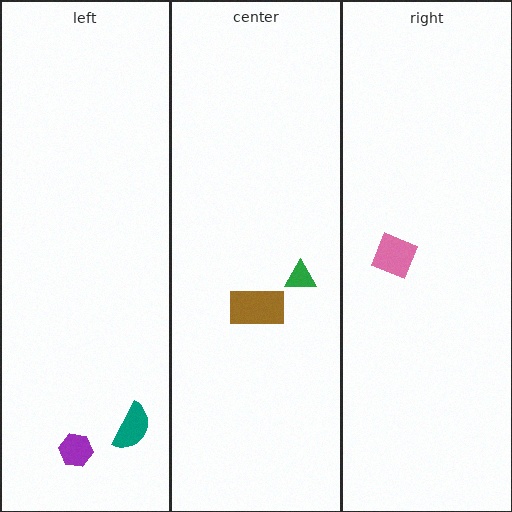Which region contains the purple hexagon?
The left region.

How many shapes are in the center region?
2.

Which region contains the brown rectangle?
The center region.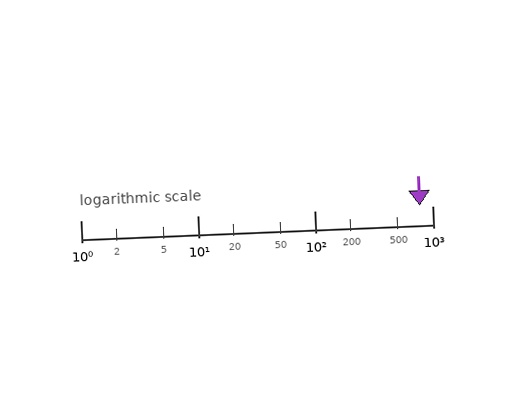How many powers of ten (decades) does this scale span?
The scale spans 3 decades, from 1 to 1000.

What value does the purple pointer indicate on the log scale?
The pointer indicates approximately 790.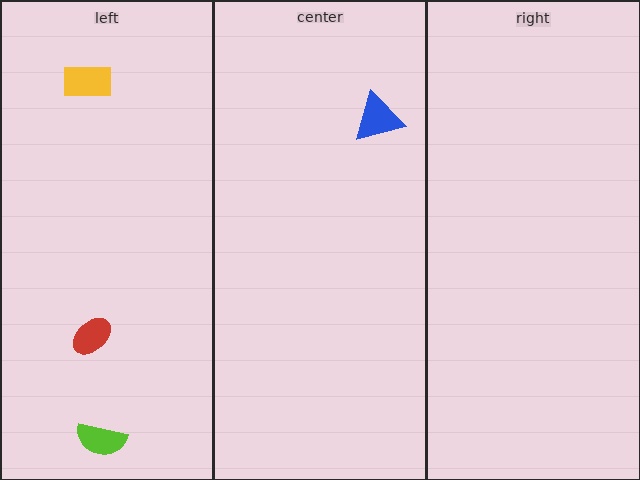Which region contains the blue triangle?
The center region.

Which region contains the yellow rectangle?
The left region.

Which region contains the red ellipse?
The left region.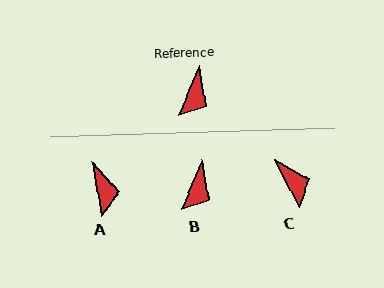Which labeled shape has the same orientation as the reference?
B.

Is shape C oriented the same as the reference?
No, it is off by about 51 degrees.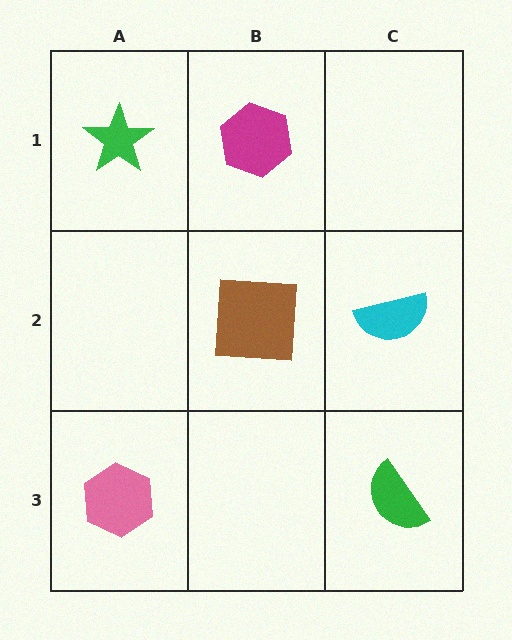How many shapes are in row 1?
2 shapes.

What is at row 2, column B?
A brown square.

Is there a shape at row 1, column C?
No, that cell is empty.